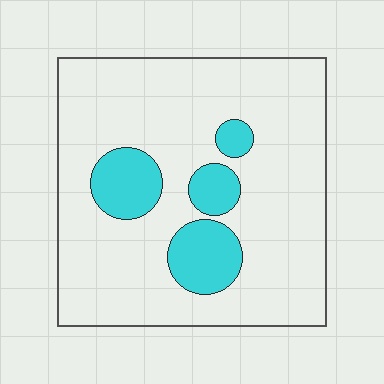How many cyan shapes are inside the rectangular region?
4.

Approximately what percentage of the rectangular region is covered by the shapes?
Approximately 15%.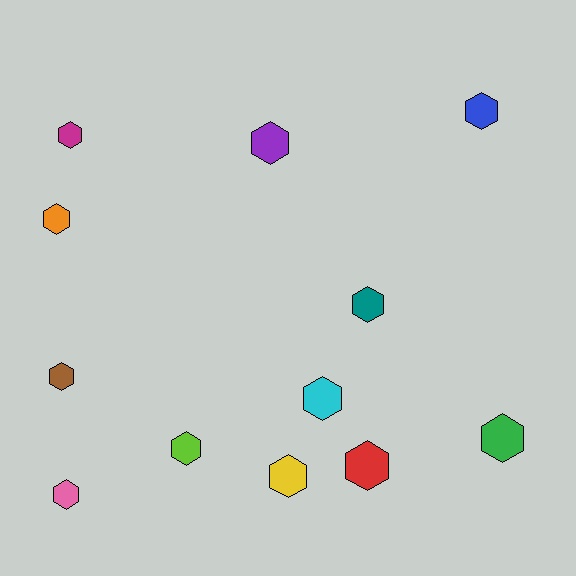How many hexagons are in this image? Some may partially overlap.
There are 12 hexagons.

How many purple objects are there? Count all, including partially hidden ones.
There is 1 purple object.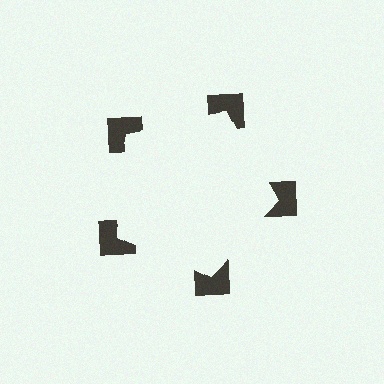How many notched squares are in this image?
There are 5 — one at each vertex of the illusory pentagon.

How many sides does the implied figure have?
5 sides.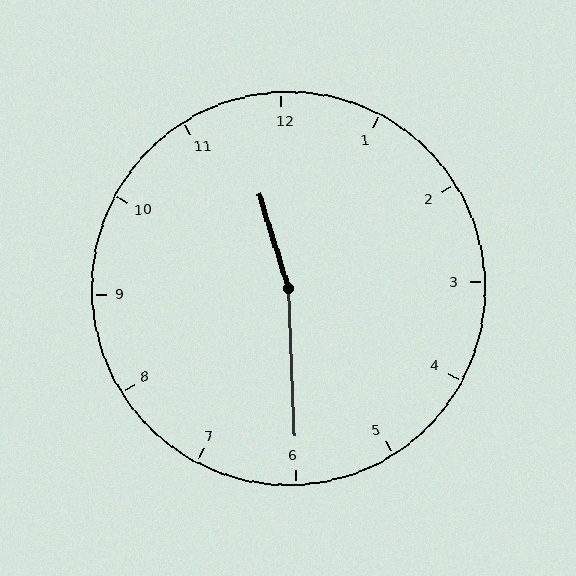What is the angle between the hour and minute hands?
Approximately 165 degrees.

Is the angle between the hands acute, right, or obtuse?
It is obtuse.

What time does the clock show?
11:30.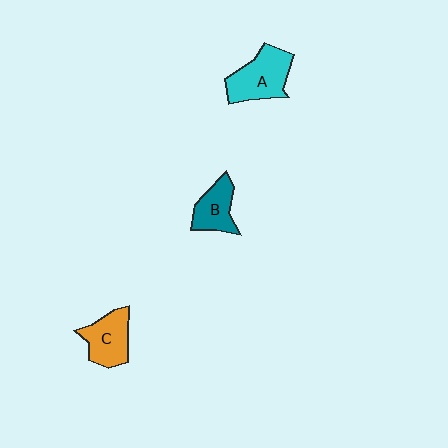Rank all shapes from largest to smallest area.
From largest to smallest: A (cyan), C (orange), B (teal).